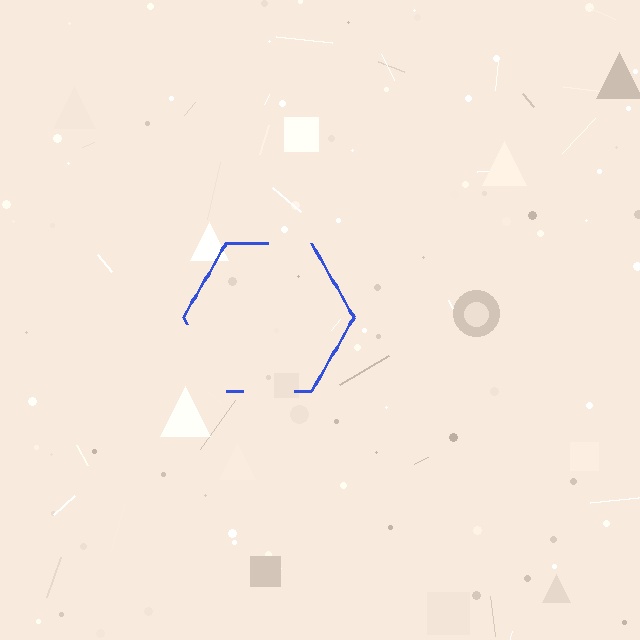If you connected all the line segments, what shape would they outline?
They would outline a hexagon.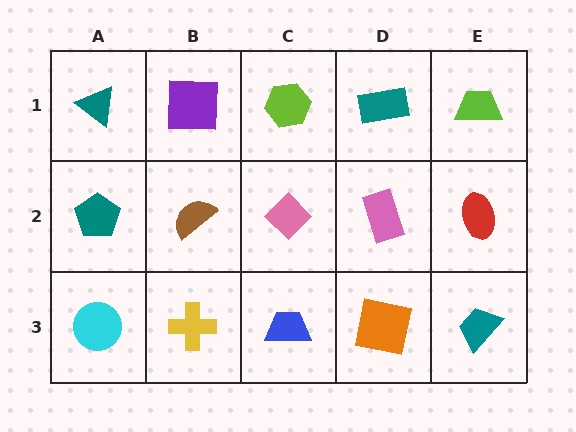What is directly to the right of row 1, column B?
A lime hexagon.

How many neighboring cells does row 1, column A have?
2.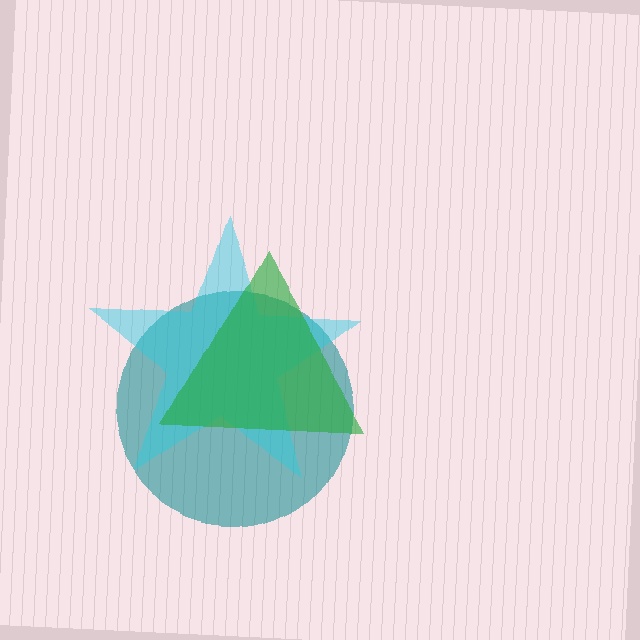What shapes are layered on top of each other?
The layered shapes are: a teal circle, a cyan star, a green triangle.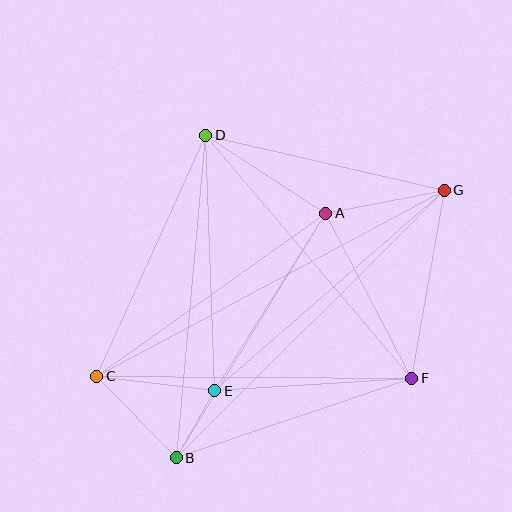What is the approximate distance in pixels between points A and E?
The distance between A and E is approximately 210 pixels.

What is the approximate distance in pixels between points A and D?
The distance between A and D is approximately 143 pixels.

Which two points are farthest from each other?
Points C and G are farthest from each other.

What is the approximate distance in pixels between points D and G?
The distance between D and G is approximately 245 pixels.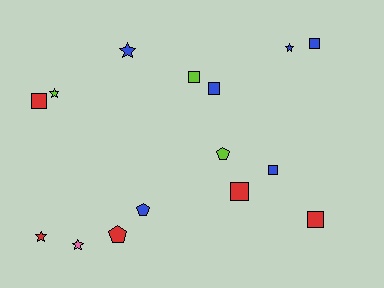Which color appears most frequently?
Blue, with 6 objects.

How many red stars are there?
There is 1 red star.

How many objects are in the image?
There are 15 objects.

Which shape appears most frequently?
Square, with 7 objects.